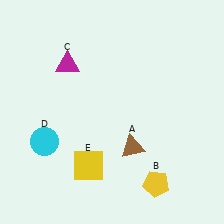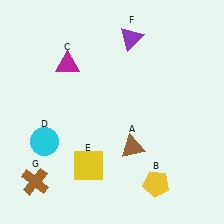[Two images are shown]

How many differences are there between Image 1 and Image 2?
There are 2 differences between the two images.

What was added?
A purple triangle (F), a brown cross (G) were added in Image 2.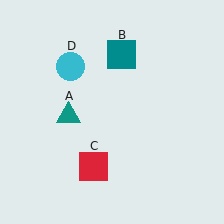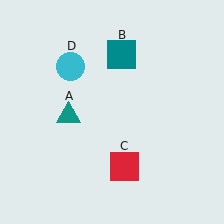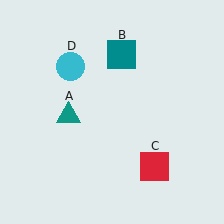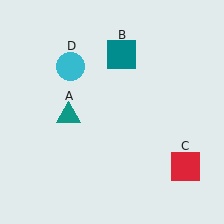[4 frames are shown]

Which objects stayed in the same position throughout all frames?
Teal triangle (object A) and teal square (object B) and cyan circle (object D) remained stationary.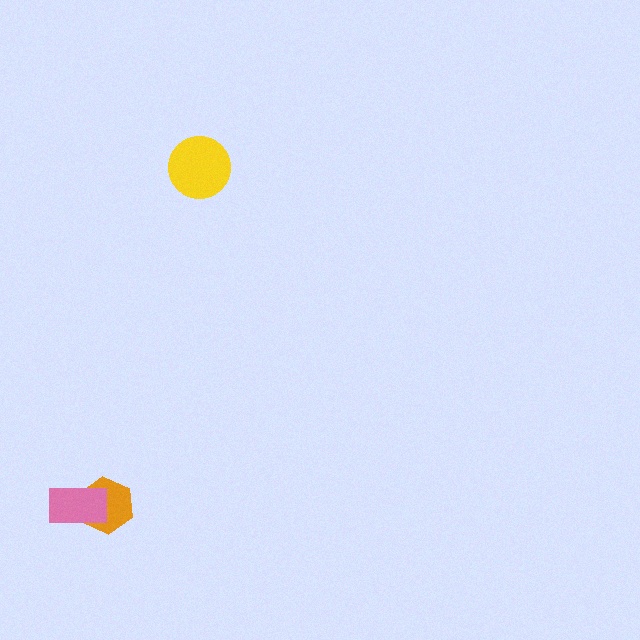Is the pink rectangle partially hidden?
No, no other shape covers it.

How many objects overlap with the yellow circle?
0 objects overlap with the yellow circle.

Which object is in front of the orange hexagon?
The pink rectangle is in front of the orange hexagon.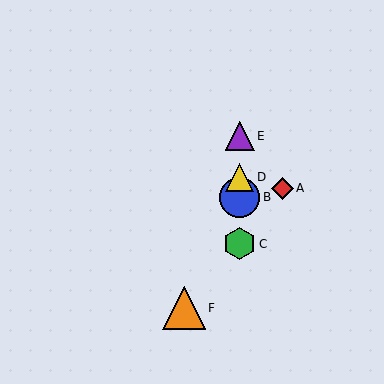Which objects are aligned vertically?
Objects B, C, D, E are aligned vertically.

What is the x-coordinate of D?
Object D is at x≈240.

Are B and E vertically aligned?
Yes, both are at x≈240.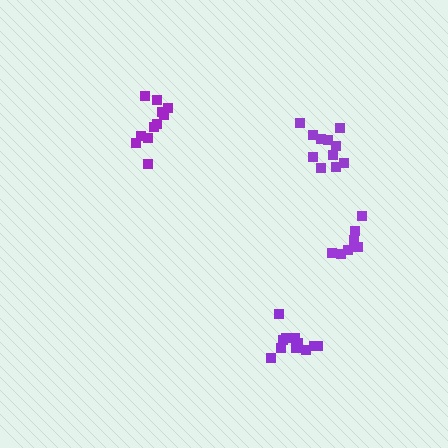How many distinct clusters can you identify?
There are 4 distinct clusters.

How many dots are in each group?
Group 1: 11 dots, Group 2: 7 dots, Group 3: 12 dots, Group 4: 11 dots (41 total).